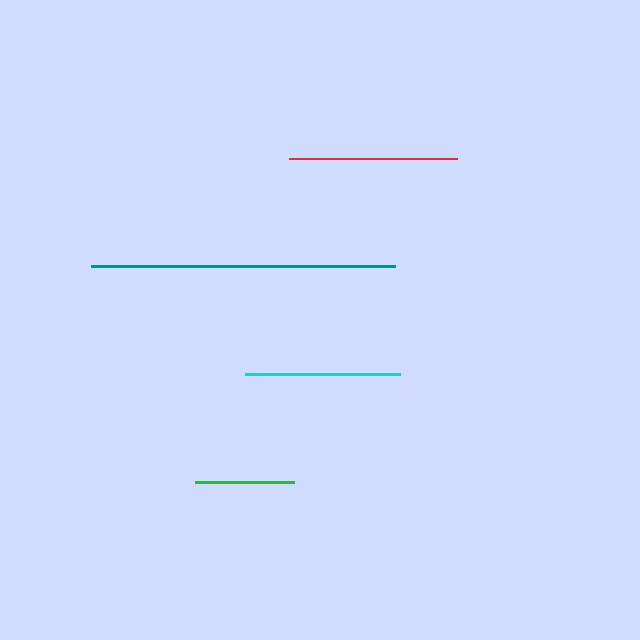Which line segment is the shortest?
The green line is the shortest at approximately 99 pixels.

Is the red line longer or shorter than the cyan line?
The red line is longer than the cyan line.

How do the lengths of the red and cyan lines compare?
The red and cyan lines are approximately the same length.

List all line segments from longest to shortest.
From longest to shortest: teal, red, cyan, green.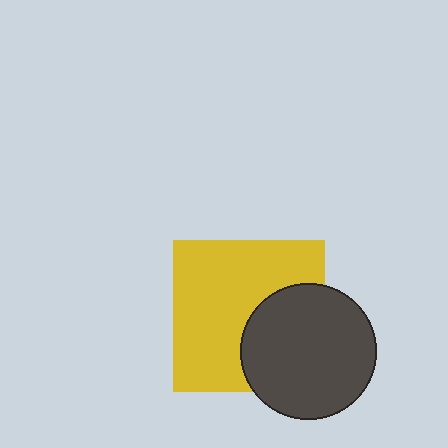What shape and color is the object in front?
The object in front is a dark gray circle.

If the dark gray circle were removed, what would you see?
You would see the complete yellow square.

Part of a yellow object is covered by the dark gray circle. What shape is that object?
It is a square.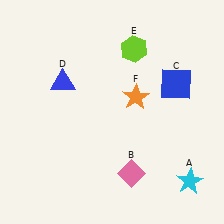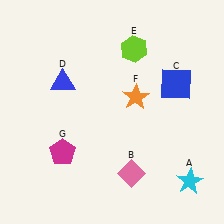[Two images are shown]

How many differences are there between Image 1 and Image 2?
There is 1 difference between the two images.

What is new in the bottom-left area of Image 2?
A magenta pentagon (G) was added in the bottom-left area of Image 2.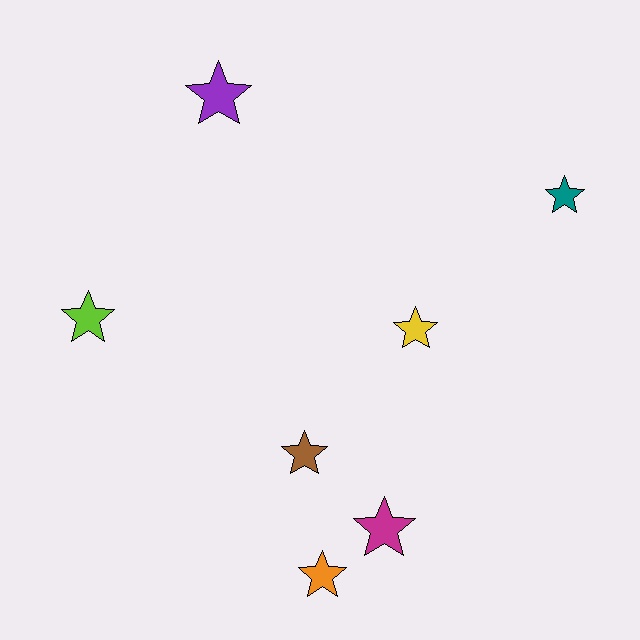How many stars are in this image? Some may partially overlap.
There are 7 stars.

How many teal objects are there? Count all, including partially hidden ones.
There is 1 teal object.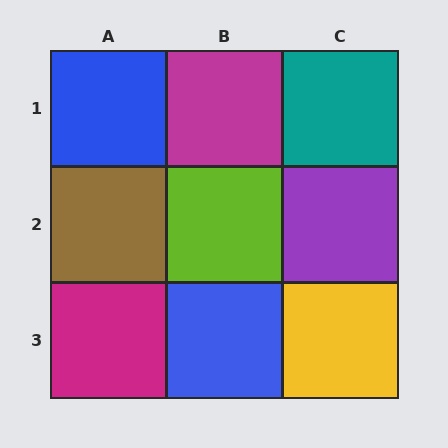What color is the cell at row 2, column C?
Purple.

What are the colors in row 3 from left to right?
Magenta, blue, yellow.